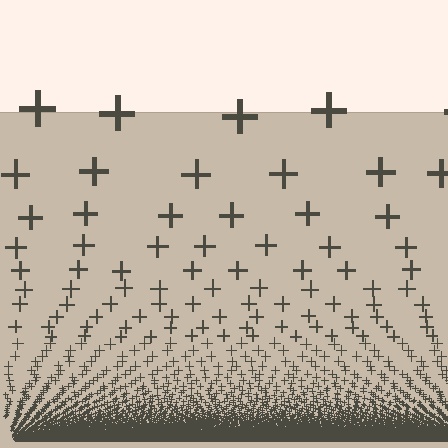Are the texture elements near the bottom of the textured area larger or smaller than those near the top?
Smaller. The gradient is inverted — elements near the bottom are smaller and denser.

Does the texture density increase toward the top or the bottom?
Density increases toward the bottom.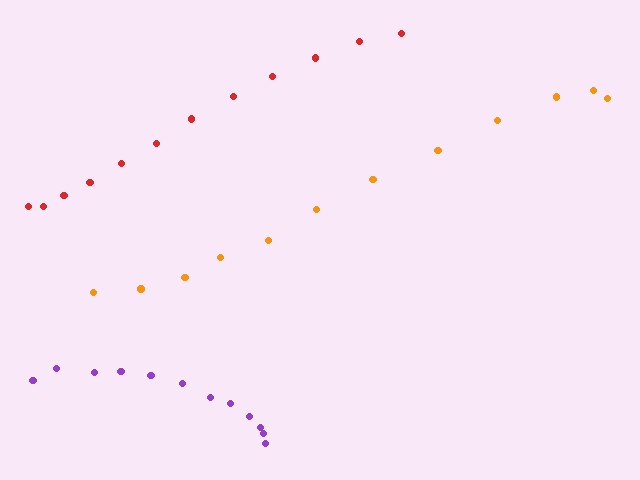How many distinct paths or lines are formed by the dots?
There are 3 distinct paths.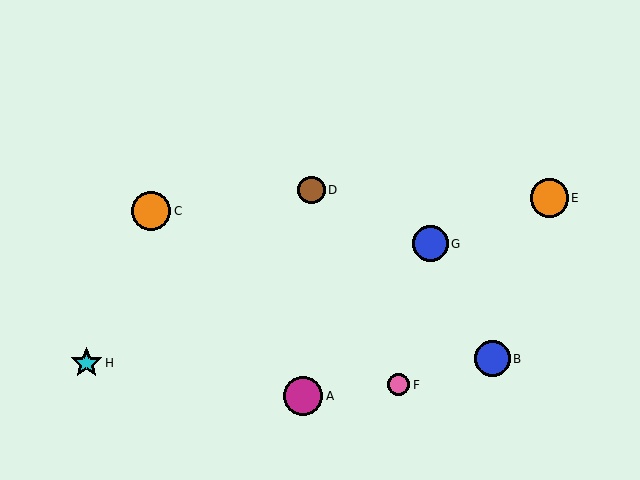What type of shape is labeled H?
Shape H is a cyan star.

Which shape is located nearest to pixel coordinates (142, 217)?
The orange circle (labeled C) at (151, 211) is nearest to that location.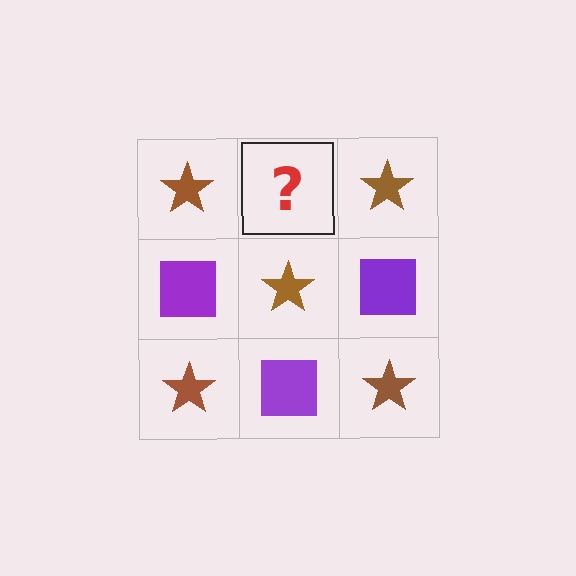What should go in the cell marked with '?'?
The missing cell should contain a purple square.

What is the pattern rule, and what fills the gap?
The rule is that it alternates brown star and purple square in a checkerboard pattern. The gap should be filled with a purple square.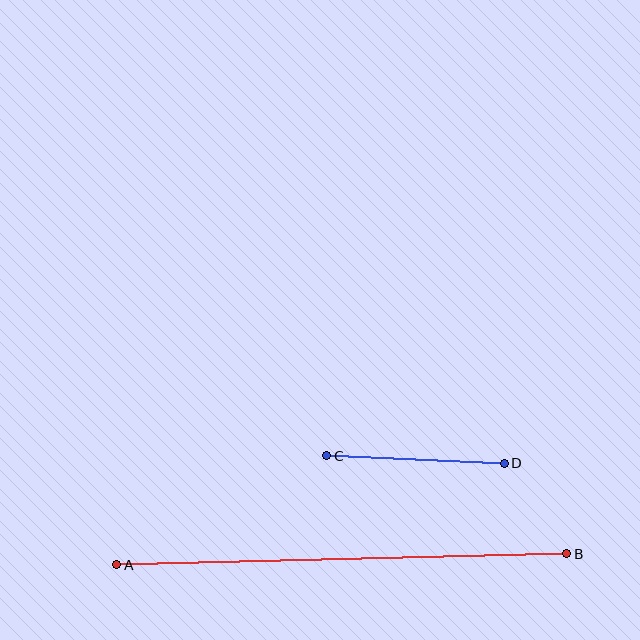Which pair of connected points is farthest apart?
Points A and B are farthest apart.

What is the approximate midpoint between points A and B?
The midpoint is at approximately (342, 559) pixels.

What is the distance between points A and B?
The distance is approximately 450 pixels.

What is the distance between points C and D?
The distance is approximately 178 pixels.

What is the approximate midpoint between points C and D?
The midpoint is at approximately (415, 460) pixels.